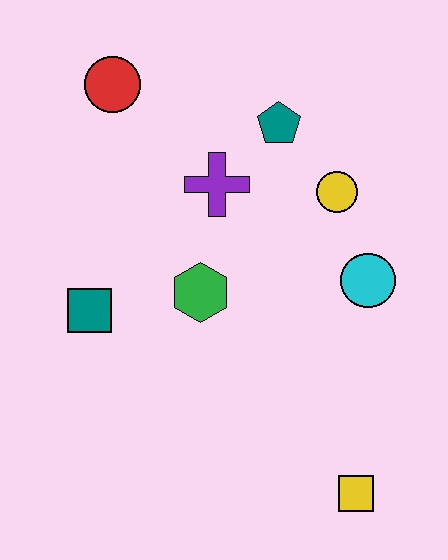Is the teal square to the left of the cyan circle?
Yes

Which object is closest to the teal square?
The green hexagon is closest to the teal square.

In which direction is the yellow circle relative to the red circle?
The yellow circle is to the right of the red circle.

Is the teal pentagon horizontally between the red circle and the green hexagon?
No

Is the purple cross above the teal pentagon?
No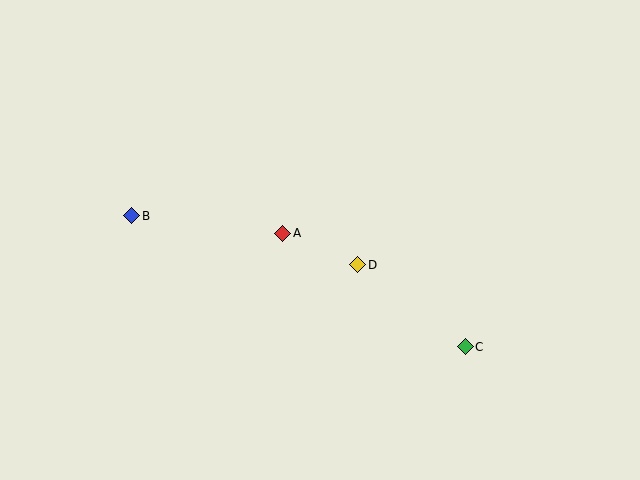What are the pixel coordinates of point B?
Point B is at (132, 216).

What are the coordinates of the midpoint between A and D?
The midpoint between A and D is at (320, 249).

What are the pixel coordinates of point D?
Point D is at (358, 265).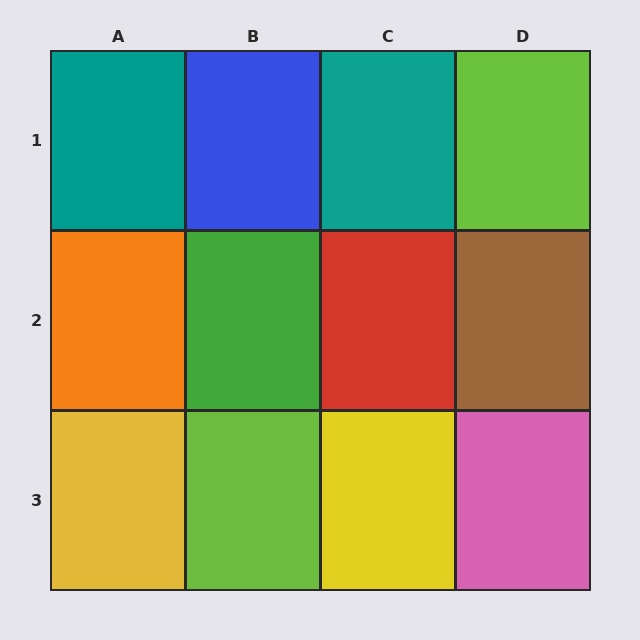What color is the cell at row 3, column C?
Yellow.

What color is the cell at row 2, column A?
Orange.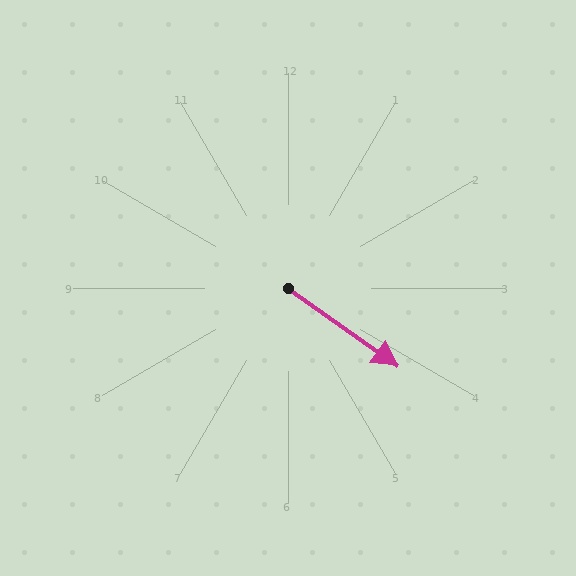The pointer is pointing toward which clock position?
Roughly 4 o'clock.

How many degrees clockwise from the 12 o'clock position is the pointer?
Approximately 125 degrees.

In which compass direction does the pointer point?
Southeast.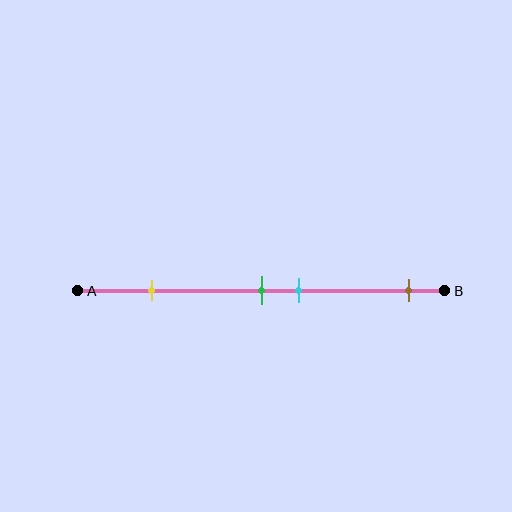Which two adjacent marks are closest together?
The green and cyan marks are the closest adjacent pair.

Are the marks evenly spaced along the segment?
No, the marks are not evenly spaced.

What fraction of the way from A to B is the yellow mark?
The yellow mark is approximately 20% (0.2) of the way from A to B.